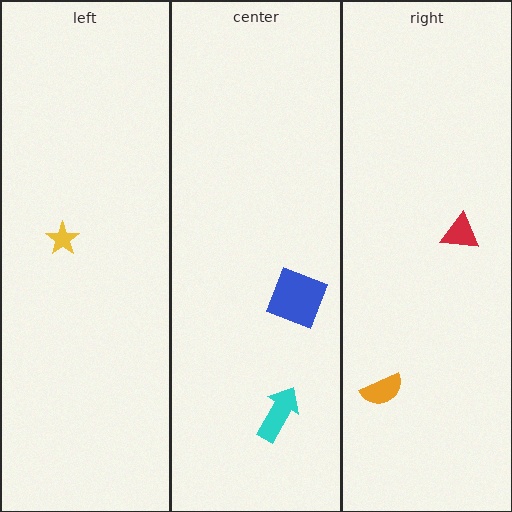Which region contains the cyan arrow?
The center region.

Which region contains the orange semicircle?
The right region.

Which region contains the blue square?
The center region.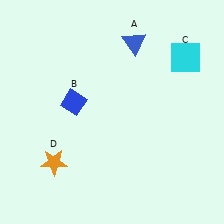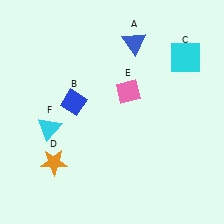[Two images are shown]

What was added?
A pink diamond (E), a cyan triangle (F) were added in Image 2.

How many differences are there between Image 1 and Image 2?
There are 2 differences between the two images.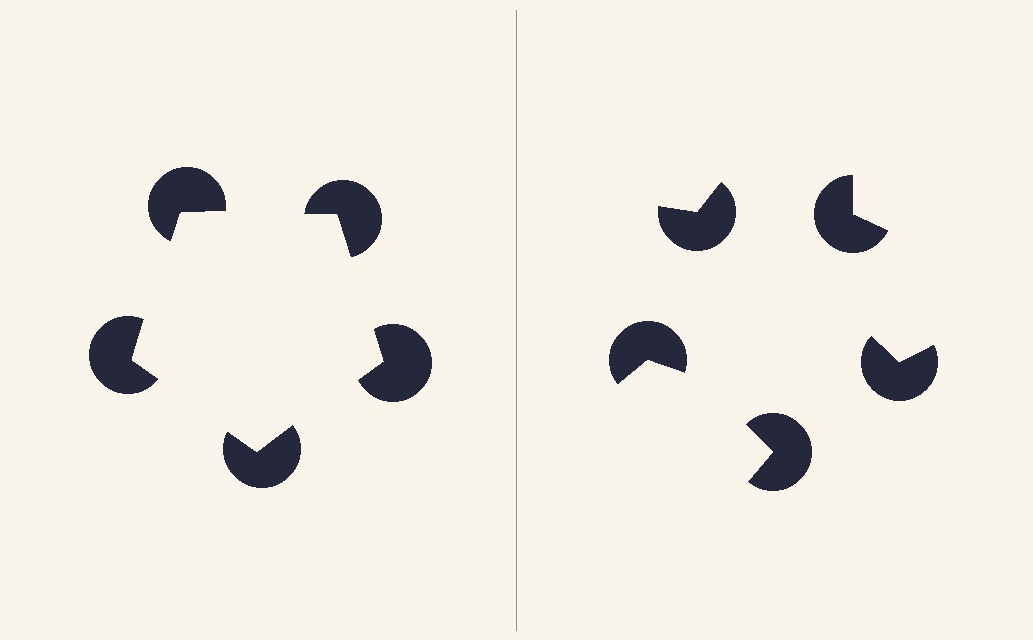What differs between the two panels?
The pac-man discs are positioned identically on both sides; only the wedge orientations differ. On the left they align to a pentagon; on the right they are misaligned.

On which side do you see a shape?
An illusory pentagon appears on the left side. On the right side the wedge cuts are rotated, so no coherent shape forms.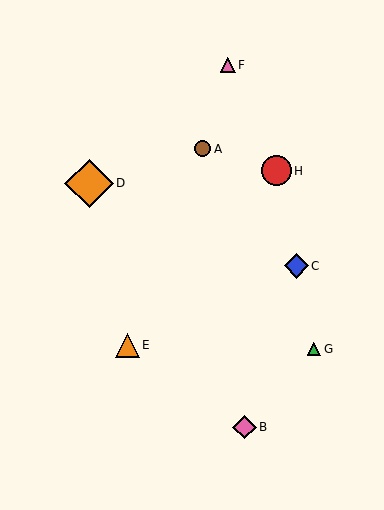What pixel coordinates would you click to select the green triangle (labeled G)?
Click at (314, 349) to select the green triangle G.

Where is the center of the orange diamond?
The center of the orange diamond is at (89, 183).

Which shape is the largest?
The orange diamond (labeled D) is the largest.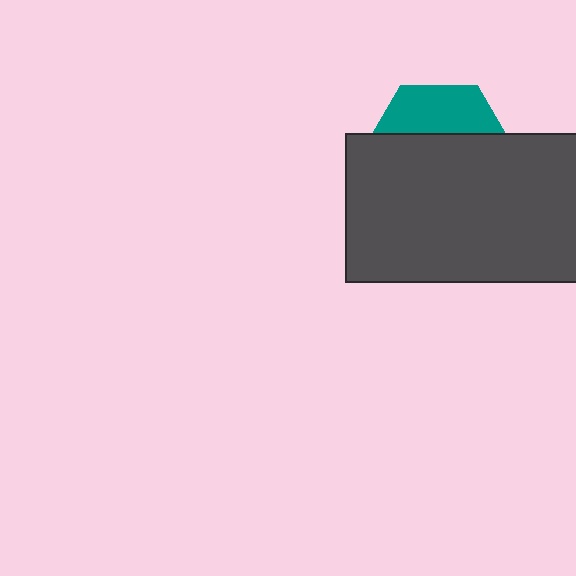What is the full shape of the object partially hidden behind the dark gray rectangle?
The partially hidden object is a teal hexagon.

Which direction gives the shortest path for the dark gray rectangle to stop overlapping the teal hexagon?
Moving down gives the shortest separation.